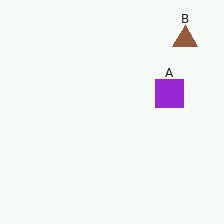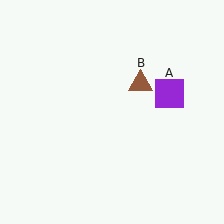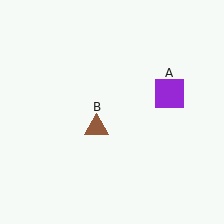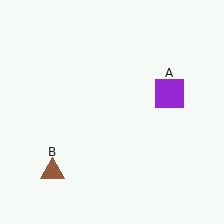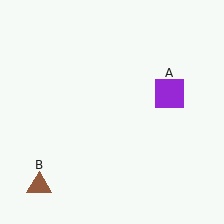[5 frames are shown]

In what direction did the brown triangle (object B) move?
The brown triangle (object B) moved down and to the left.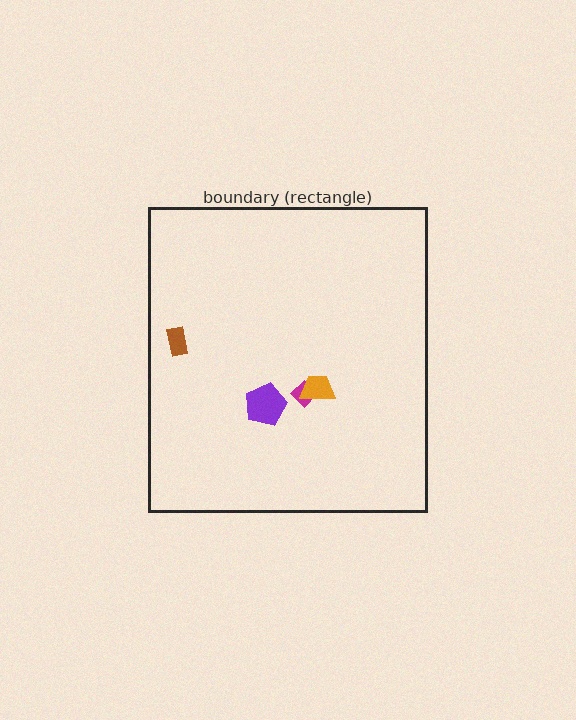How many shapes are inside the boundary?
4 inside, 0 outside.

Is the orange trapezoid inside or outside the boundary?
Inside.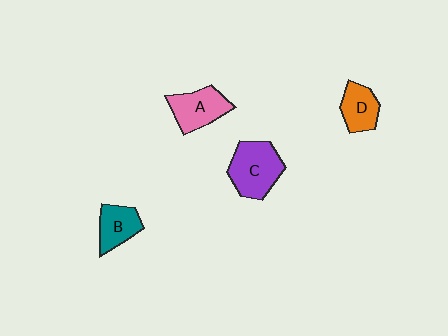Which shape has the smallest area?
Shape D (orange).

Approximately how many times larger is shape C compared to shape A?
Approximately 1.3 times.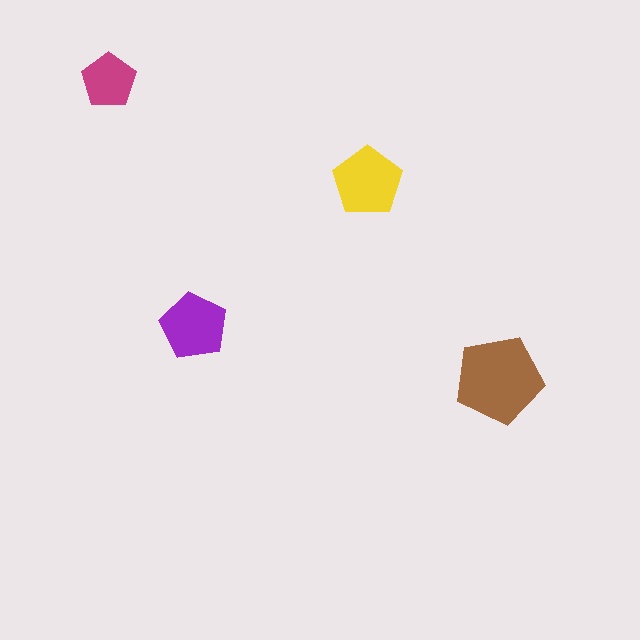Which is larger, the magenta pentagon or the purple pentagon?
The purple one.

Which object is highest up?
The magenta pentagon is topmost.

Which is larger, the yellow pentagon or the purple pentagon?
The yellow one.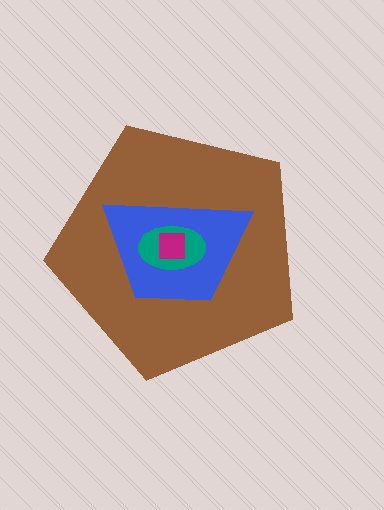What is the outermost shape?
The brown pentagon.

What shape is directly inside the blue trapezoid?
The teal ellipse.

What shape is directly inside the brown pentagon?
The blue trapezoid.